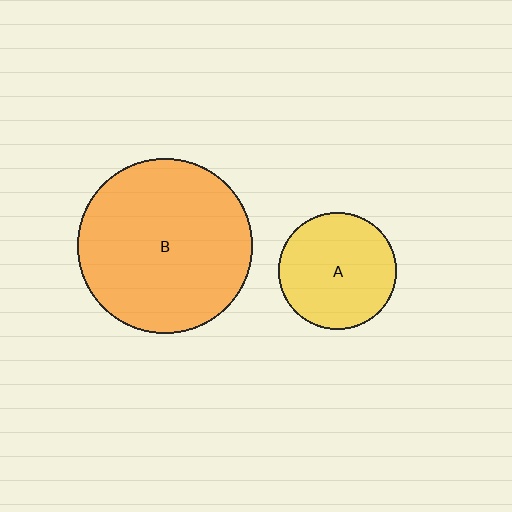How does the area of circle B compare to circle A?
Approximately 2.2 times.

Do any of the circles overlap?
No, none of the circles overlap.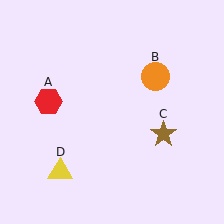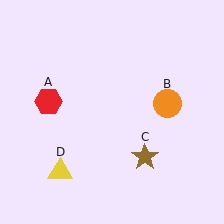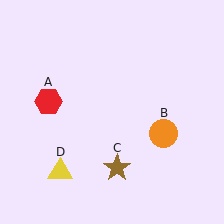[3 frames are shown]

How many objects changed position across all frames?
2 objects changed position: orange circle (object B), brown star (object C).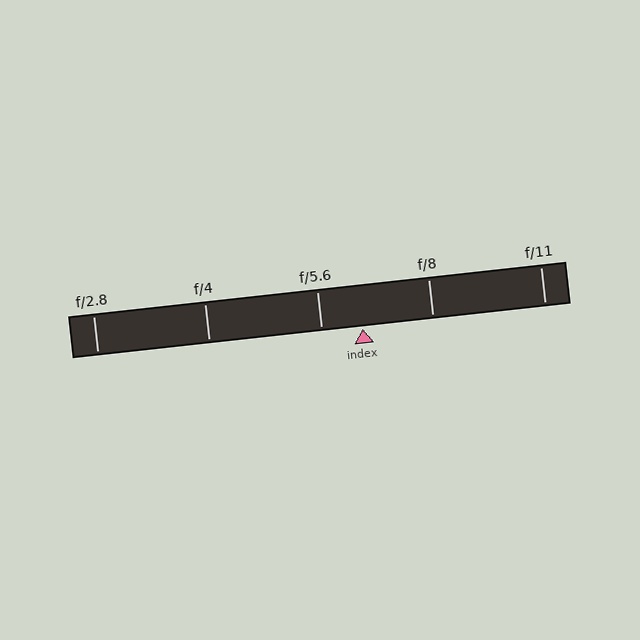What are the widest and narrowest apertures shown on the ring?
The widest aperture shown is f/2.8 and the narrowest is f/11.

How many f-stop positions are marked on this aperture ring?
There are 5 f-stop positions marked.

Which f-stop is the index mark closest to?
The index mark is closest to f/5.6.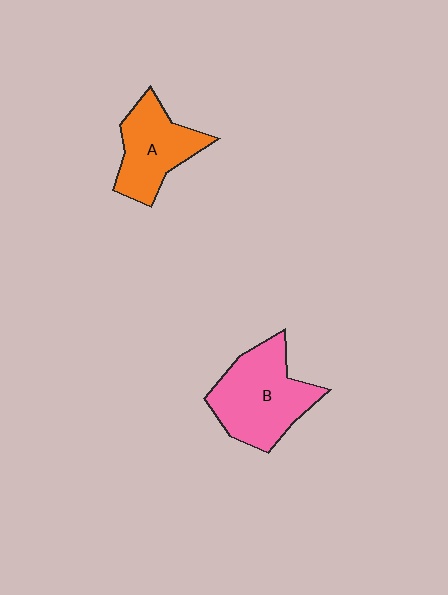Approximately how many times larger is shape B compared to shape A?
Approximately 1.3 times.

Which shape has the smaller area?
Shape A (orange).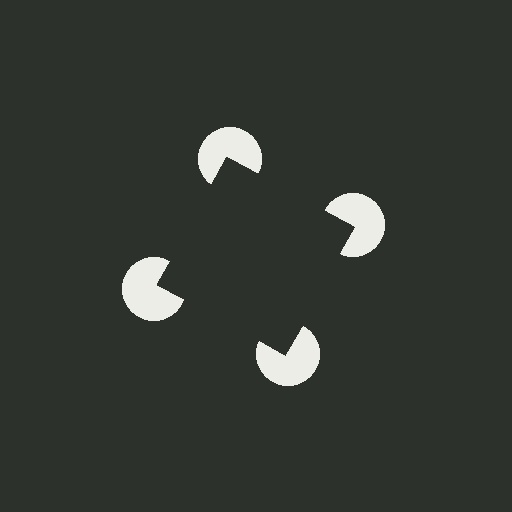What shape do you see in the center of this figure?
An illusory square — its edges are inferred from the aligned wedge cuts in the pac-man discs, not physically drawn.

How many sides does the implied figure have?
4 sides.